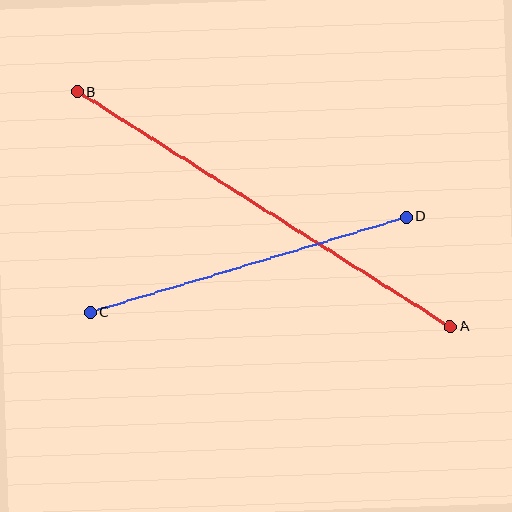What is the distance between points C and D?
The distance is approximately 330 pixels.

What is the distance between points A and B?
The distance is approximately 441 pixels.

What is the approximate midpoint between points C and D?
The midpoint is at approximately (248, 265) pixels.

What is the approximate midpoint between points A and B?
The midpoint is at approximately (264, 209) pixels.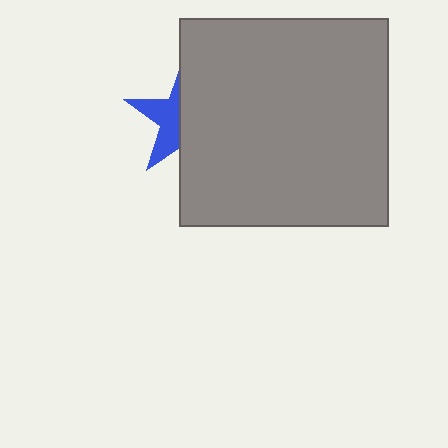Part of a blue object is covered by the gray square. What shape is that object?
It is a star.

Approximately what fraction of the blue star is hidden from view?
Roughly 59% of the blue star is hidden behind the gray square.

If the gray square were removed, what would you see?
You would see the complete blue star.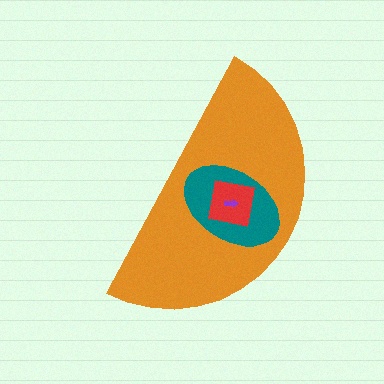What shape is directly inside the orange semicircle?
The teal ellipse.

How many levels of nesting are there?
4.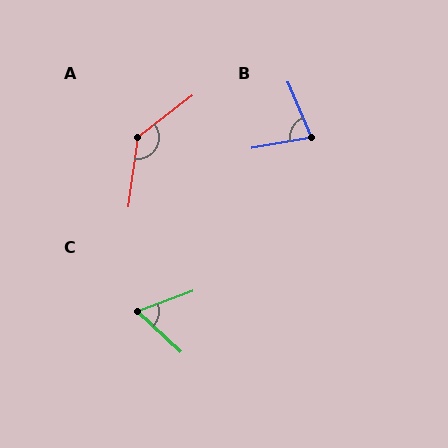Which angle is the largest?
A, at approximately 135 degrees.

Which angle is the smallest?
C, at approximately 63 degrees.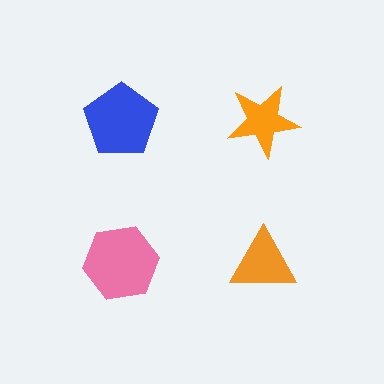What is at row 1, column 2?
An orange star.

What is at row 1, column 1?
A blue pentagon.